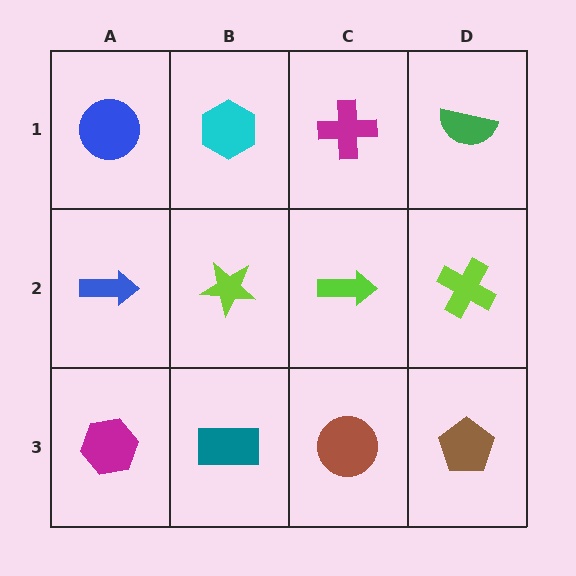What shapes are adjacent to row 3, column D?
A lime cross (row 2, column D), a brown circle (row 3, column C).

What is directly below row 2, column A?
A magenta hexagon.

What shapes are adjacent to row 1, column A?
A blue arrow (row 2, column A), a cyan hexagon (row 1, column B).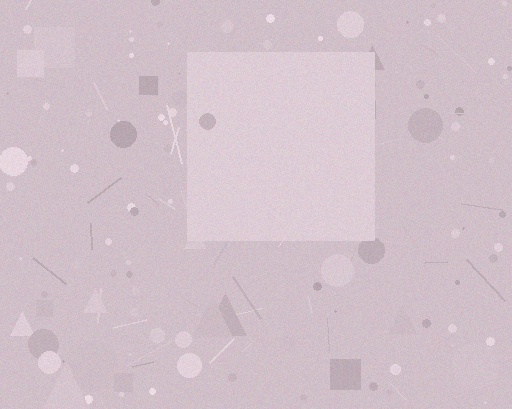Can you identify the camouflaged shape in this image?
The camouflaged shape is a square.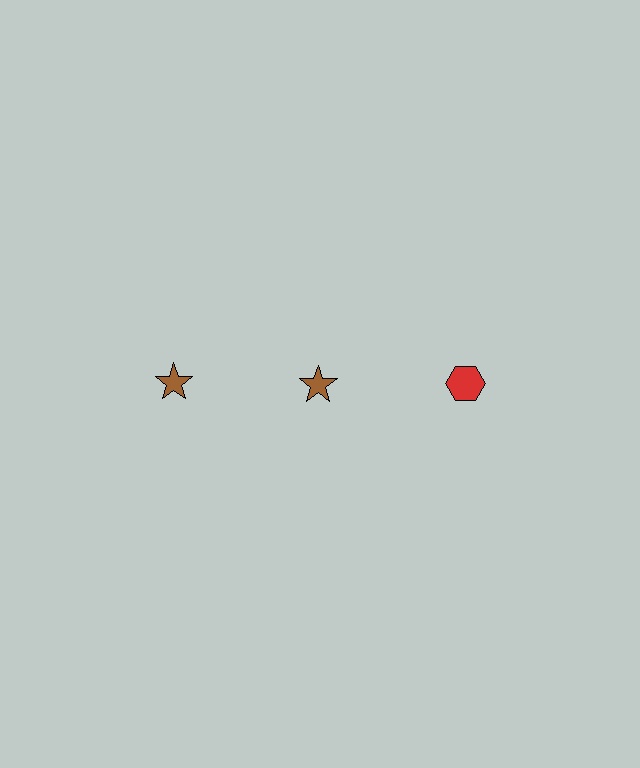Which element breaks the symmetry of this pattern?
The red hexagon in the top row, center column breaks the symmetry. All other shapes are brown stars.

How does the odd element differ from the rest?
It differs in both color (red instead of brown) and shape (hexagon instead of star).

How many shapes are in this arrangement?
There are 3 shapes arranged in a grid pattern.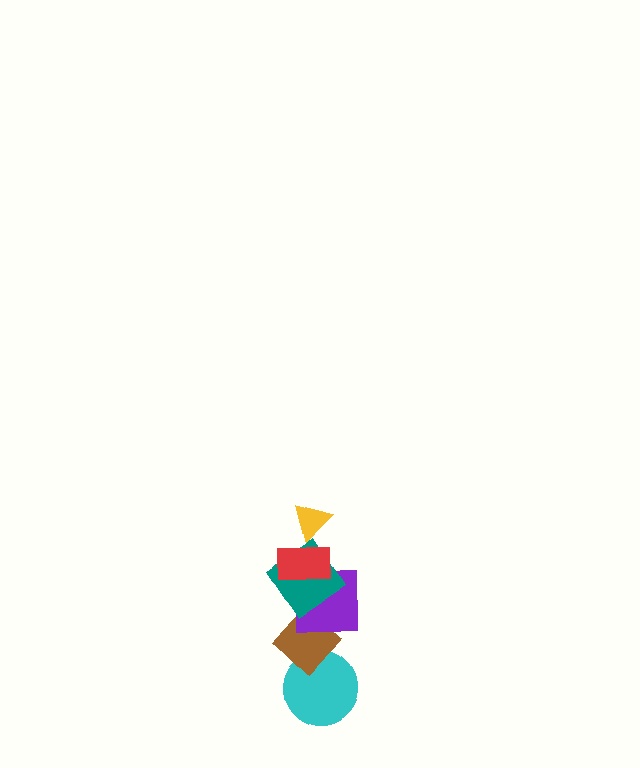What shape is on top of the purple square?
The teal diamond is on top of the purple square.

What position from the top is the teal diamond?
The teal diamond is 3rd from the top.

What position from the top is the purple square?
The purple square is 4th from the top.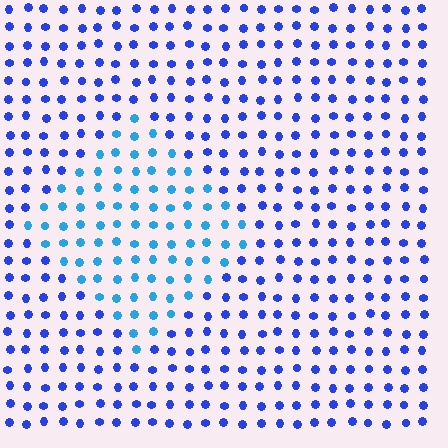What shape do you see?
I see a diamond.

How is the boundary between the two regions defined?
The boundary is defined purely by a slight shift in hue (about 32 degrees). Spacing, size, and orientation are identical on both sides.